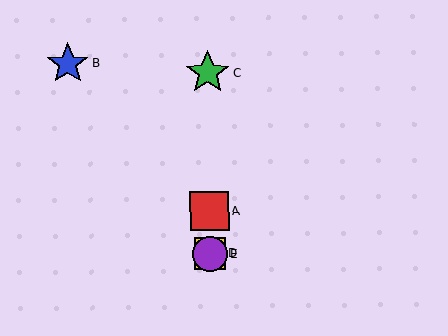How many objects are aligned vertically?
4 objects (A, C, D, E) are aligned vertically.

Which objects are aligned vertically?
Objects A, C, D, E are aligned vertically.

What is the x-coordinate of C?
Object C is at x≈208.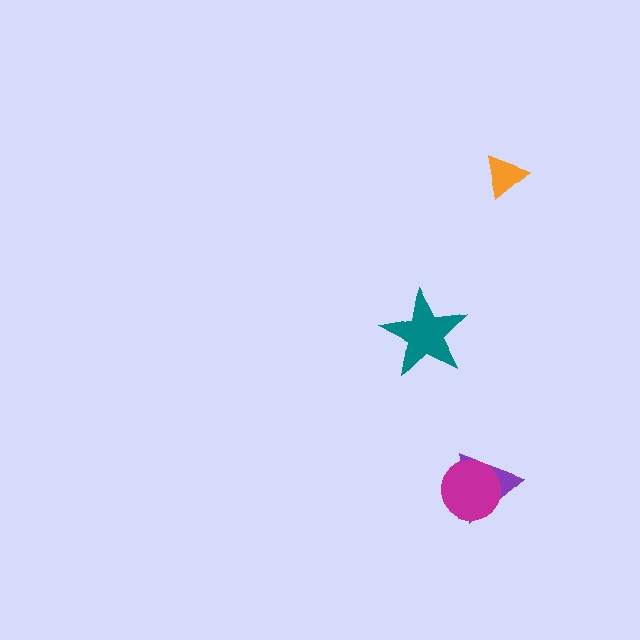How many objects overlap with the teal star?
0 objects overlap with the teal star.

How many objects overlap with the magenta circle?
1 object overlaps with the magenta circle.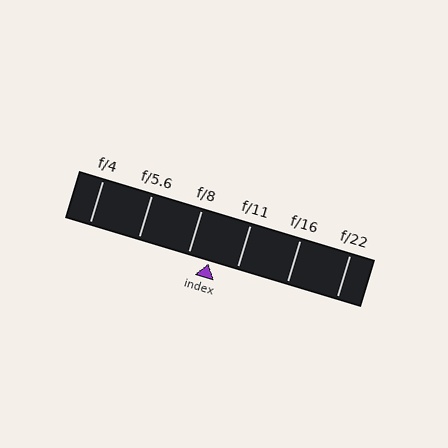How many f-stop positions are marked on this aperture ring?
There are 6 f-stop positions marked.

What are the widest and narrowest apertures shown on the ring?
The widest aperture shown is f/4 and the narrowest is f/22.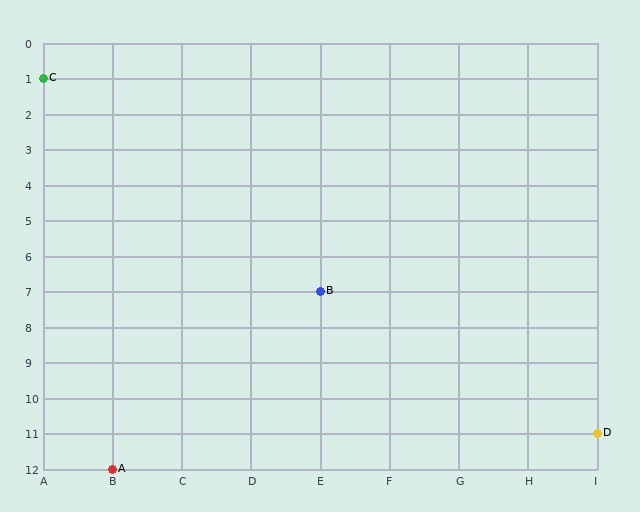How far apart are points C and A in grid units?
Points C and A are 1 column and 11 rows apart (about 11.0 grid units diagonally).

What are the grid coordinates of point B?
Point B is at grid coordinates (E, 7).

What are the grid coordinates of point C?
Point C is at grid coordinates (A, 1).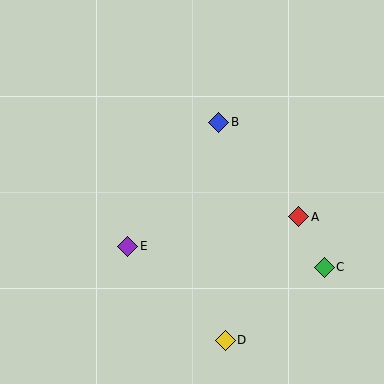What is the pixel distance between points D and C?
The distance between D and C is 123 pixels.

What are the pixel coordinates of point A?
Point A is at (299, 217).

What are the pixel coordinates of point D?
Point D is at (225, 340).